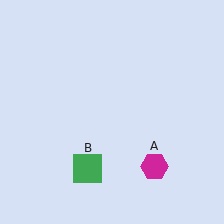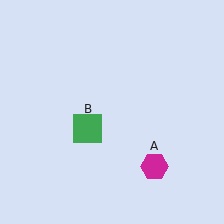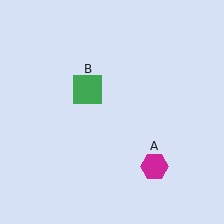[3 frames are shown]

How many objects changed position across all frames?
1 object changed position: green square (object B).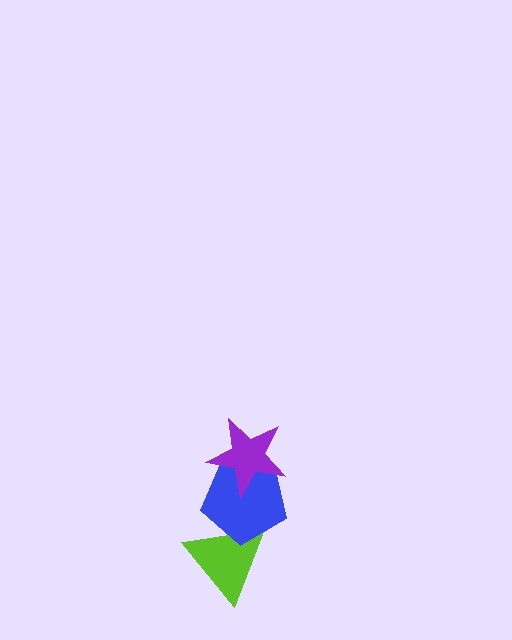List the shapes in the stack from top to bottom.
From top to bottom: the purple star, the blue pentagon, the lime triangle.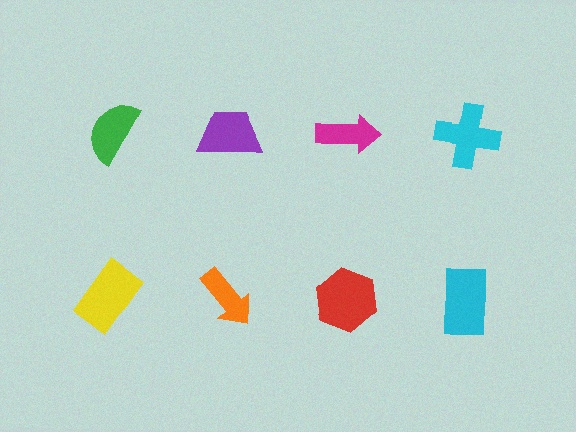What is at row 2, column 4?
A cyan rectangle.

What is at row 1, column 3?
A magenta arrow.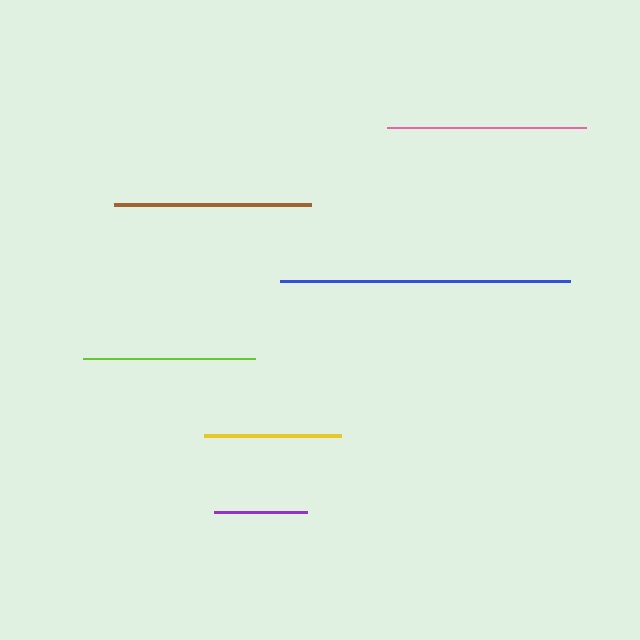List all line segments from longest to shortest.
From longest to shortest: blue, pink, brown, lime, yellow, purple.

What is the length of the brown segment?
The brown segment is approximately 196 pixels long.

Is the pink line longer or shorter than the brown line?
The pink line is longer than the brown line.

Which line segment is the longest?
The blue line is the longest at approximately 291 pixels.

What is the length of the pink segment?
The pink segment is approximately 199 pixels long.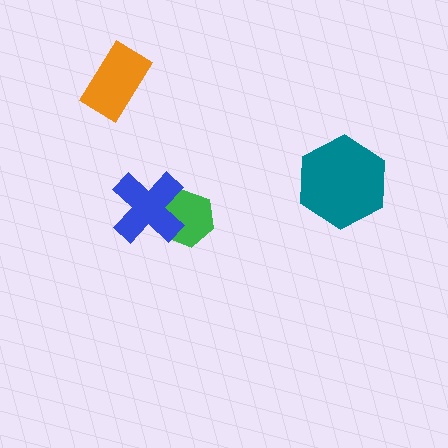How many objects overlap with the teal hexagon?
0 objects overlap with the teal hexagon.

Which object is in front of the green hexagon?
The blue cross is in front of the green hexagon.